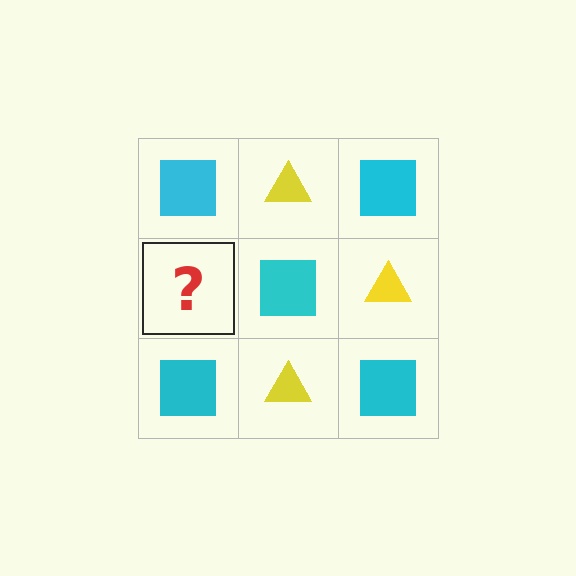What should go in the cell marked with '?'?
The missing cell should contain a yellow triangle.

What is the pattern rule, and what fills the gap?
The rule is that it alternates cyan square and yellow triangle in a checkerboard pattern. The gap should be filled with a yellow triangle.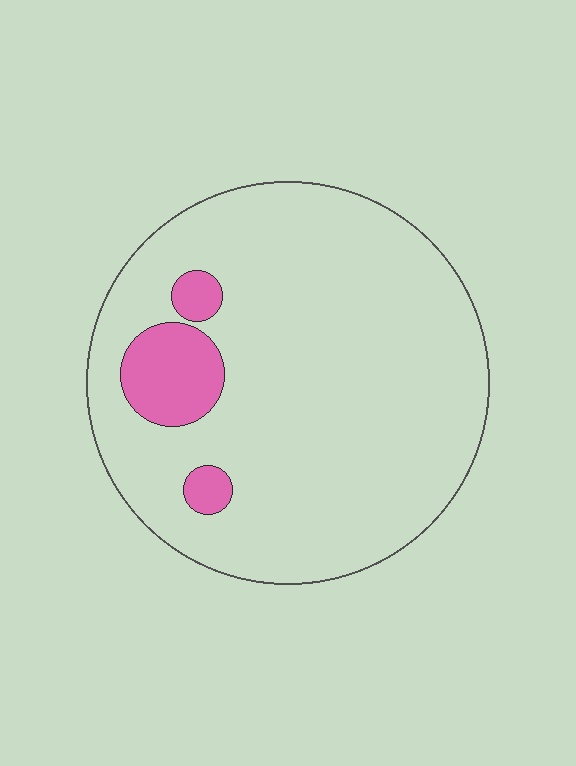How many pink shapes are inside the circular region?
3.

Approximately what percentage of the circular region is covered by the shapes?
Approximately 10%.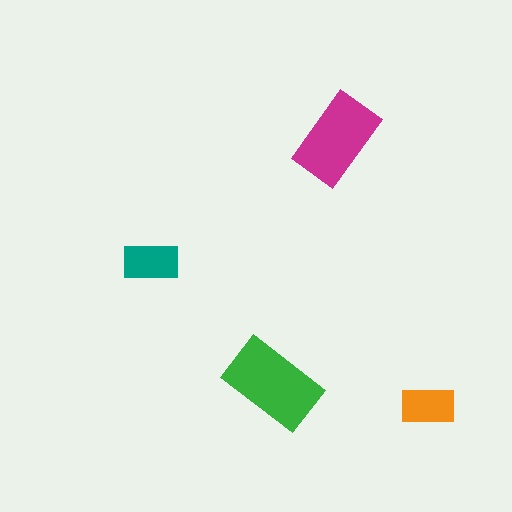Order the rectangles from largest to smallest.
the green one, the magenta one, the teal one, the orange one.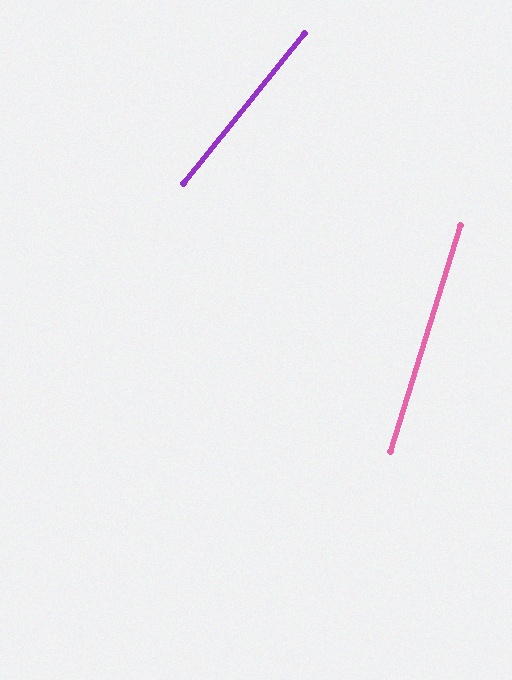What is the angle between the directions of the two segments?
Approximately 22 degrees.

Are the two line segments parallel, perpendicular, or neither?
Neither parallel nor perpendicular — they differ by about 22°.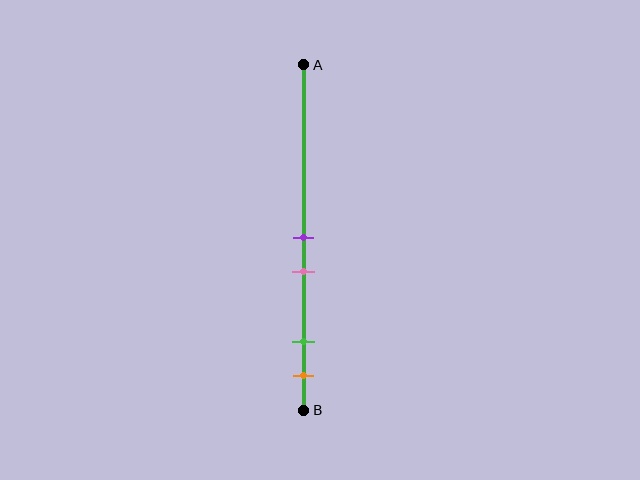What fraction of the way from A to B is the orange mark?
The orange mark is approximately 90% (0.9) of the way from A to B.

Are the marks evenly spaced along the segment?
No, the marks are not evenly spaced.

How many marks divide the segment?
There are 4 marks dividing the segment.